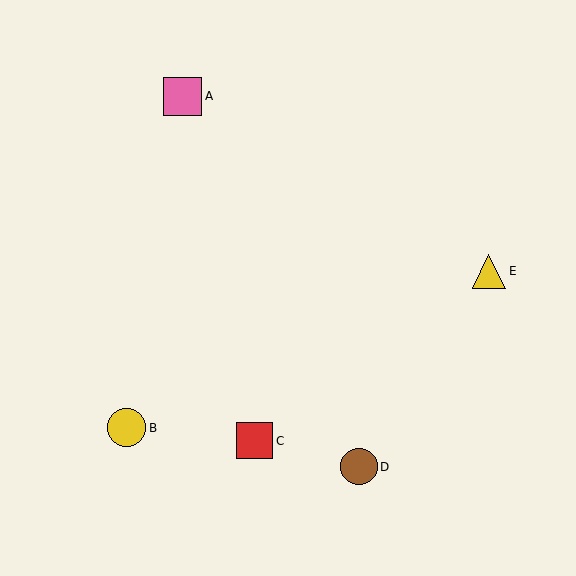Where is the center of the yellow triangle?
The center of the yellow triangle is at (489, 271).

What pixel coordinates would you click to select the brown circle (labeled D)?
Click at (359, 467) to select the brown circle D.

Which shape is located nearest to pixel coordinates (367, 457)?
The brown circle (labeled D) at (359, 467) is nearest to that location.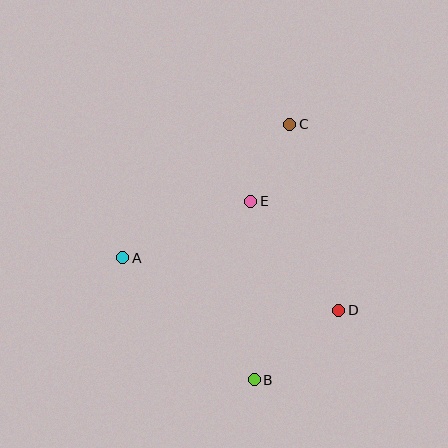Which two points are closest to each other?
Points C and E are closest to each other.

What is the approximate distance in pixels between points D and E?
The distance between D and E is approximately 140 pixels.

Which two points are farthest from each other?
Points B and C are farthest from each other.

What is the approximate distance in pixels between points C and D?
The distance between C and D is approximately 192 pixels.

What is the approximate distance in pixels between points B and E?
The distance between B and E is approximately 178 pixels.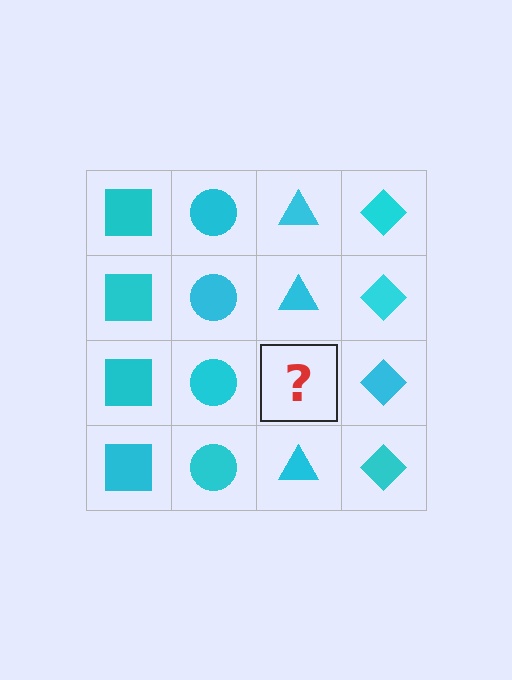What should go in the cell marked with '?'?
The missing cell should contain a cyan triangle.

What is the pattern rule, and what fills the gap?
The rule is that each column has a consistent shape. The gap should be filled with a cyan triangle.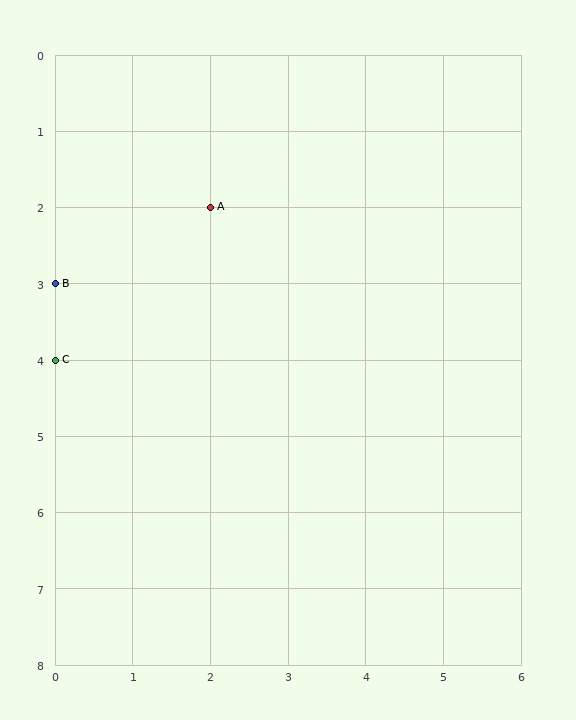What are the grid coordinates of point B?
Point B is at grid coordinates (0, 3).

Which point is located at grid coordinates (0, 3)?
Point B is at (0, 3).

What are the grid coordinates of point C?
Point C is at grid coordinates (0, 4).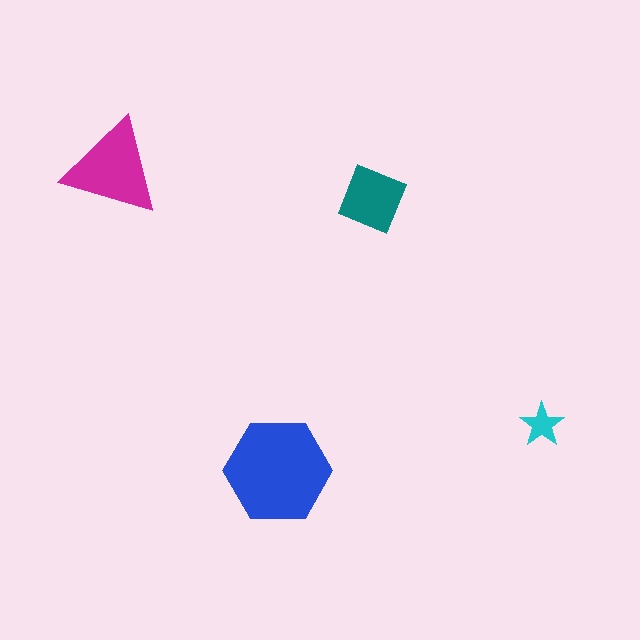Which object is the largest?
The blue hexagon.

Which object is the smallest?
The cyan star.